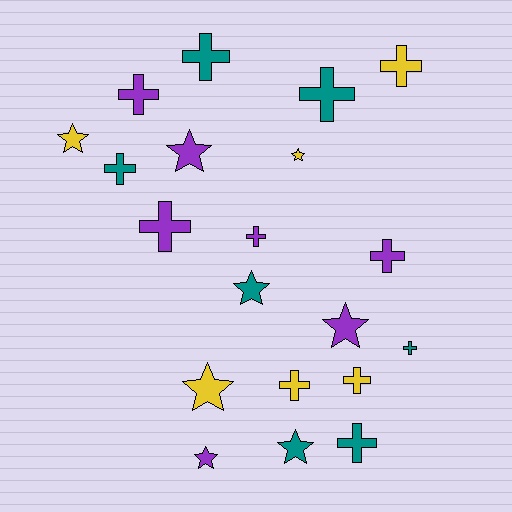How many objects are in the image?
There are 20 objects.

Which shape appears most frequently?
Cross, with 12 objects.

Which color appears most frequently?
Purple, with 7 objects.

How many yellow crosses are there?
There are 3 yellow crosses.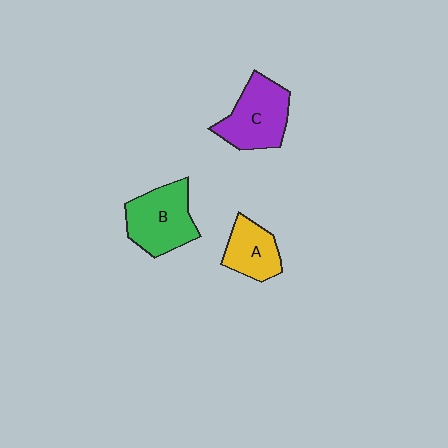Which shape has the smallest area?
Shape A (yellow).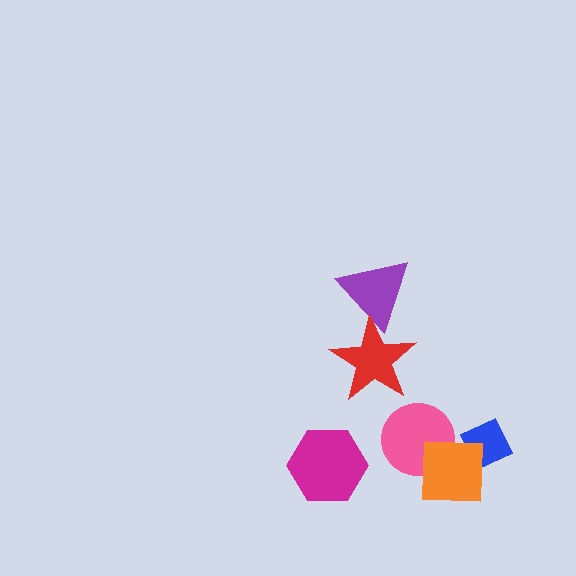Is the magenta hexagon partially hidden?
No, no other shape covers it.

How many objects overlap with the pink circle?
1 object overlaps with the pink circle.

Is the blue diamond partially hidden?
Yes, it is partially covered by another shape.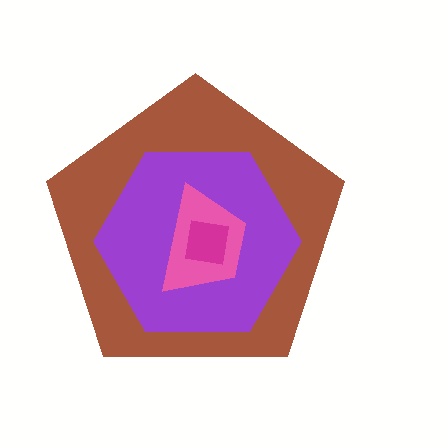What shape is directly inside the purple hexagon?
The pink trapezoid.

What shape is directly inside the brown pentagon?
The purple hexagon.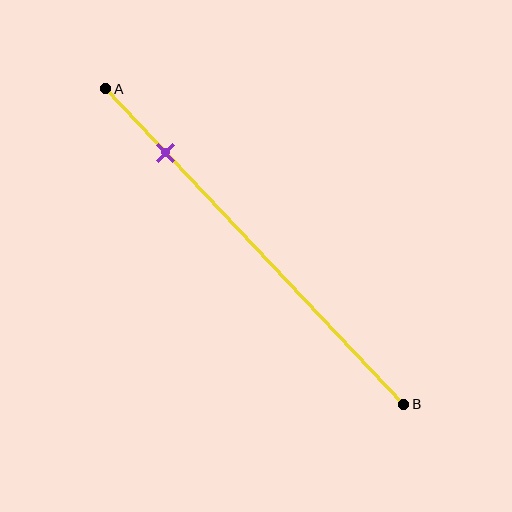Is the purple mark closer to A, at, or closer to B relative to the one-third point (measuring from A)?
The purple mark is closer to point A than the one-third point of segment AB.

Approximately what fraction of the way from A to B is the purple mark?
The purple mark is approximately 20% of the way from A to B.